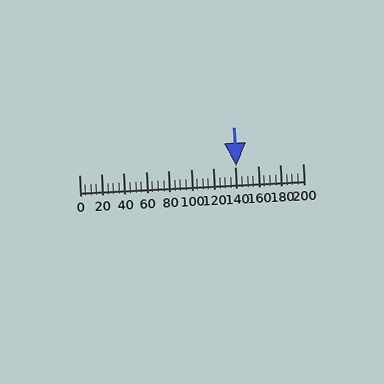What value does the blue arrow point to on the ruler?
The blue arrow points to approximately 140.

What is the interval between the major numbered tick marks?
The major tick marks are spaced 20 units apart.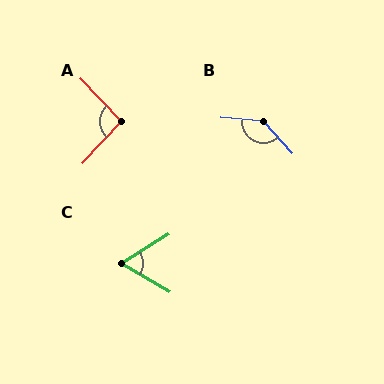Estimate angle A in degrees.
Approximately 94 degrees.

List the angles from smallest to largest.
C (63°), A (94°), B (136°).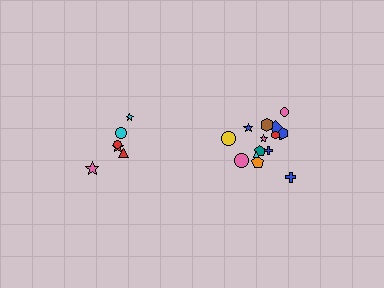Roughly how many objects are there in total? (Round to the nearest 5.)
Roughly 20 objects in total.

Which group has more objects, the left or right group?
The right group.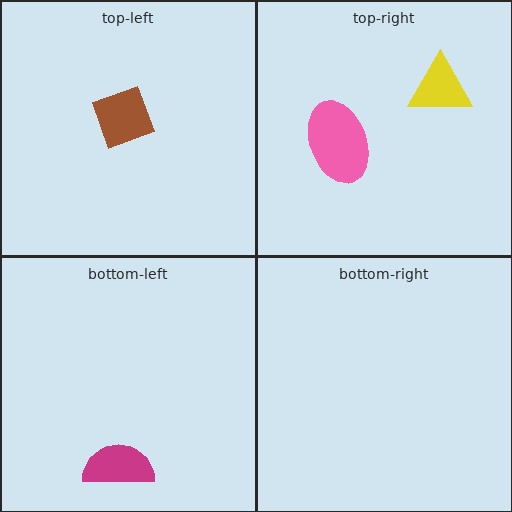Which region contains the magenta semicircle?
The bottom-left region.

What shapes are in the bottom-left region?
The magenta semicircle.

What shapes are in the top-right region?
The yellow triangle, the pink ellipse.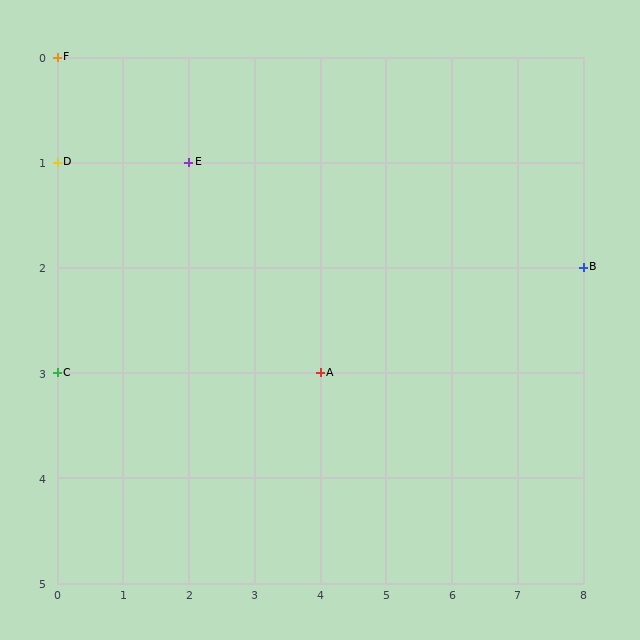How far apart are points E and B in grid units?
Points E and B are 6 columns and 1 row apart (about 6.1 grid units diagonally).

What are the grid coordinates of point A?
Point A is at grid coordinates (4, 3).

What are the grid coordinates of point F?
Point F is at grid coordinates (0, 0).